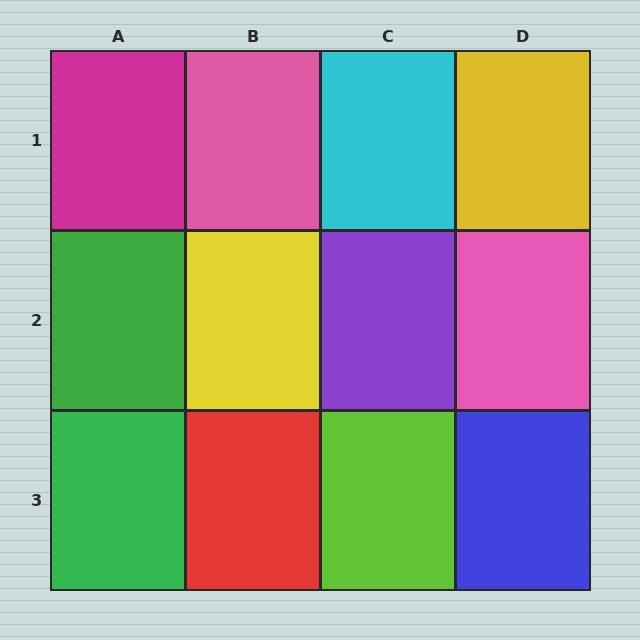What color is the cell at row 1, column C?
Cyan.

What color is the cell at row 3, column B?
Red.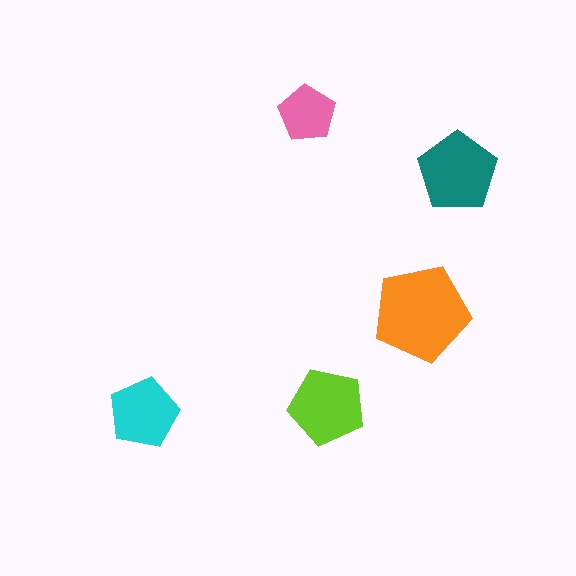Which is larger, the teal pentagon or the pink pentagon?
The teal one.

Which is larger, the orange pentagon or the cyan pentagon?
The orange one.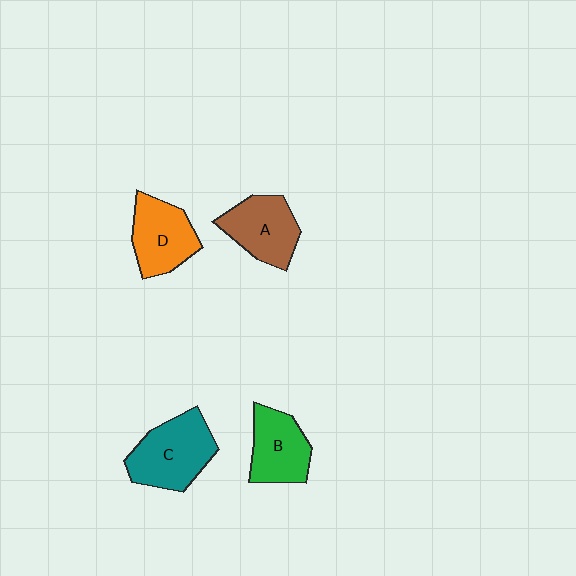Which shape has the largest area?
Shape C (teal).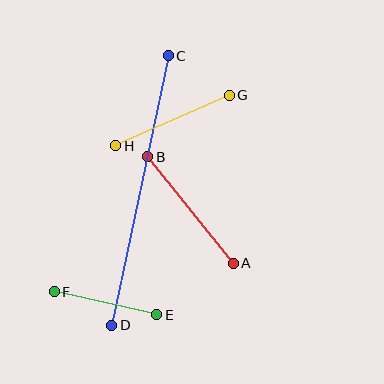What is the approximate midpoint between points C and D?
The midpoint is at approximately (140, 191) pixels.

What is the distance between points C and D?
The distance is approximately 275 pixels.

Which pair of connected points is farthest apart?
Points C and D are farthest apart.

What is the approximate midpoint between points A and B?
The midpoint is at approximately (191, 210) pixels.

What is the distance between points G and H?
The distance is approximately 124 pixels.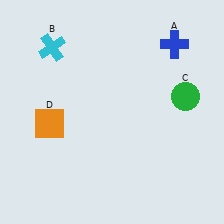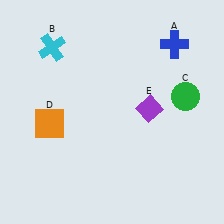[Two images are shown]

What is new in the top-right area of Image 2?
A purple diamond (E) was added in the top-right area of Image 2.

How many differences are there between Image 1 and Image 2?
There is 1 difference between the two images.